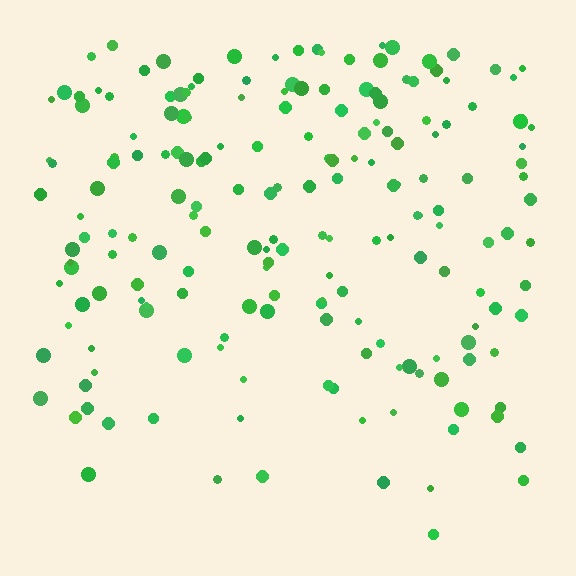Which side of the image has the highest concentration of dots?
The top.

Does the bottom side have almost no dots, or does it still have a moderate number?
Still a moderate number, just noticeably fewer than the top.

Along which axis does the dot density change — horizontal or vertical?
Vertical.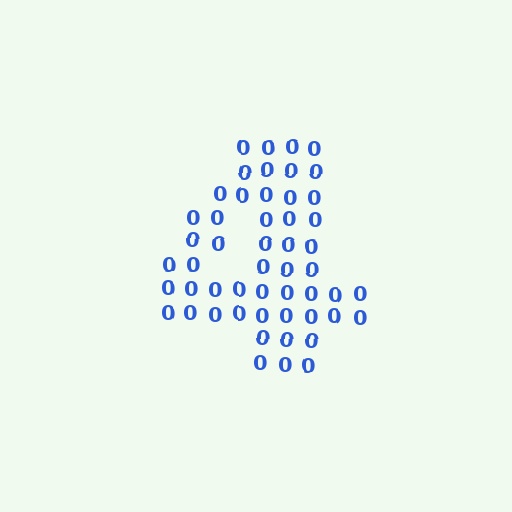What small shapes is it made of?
It is made of small digit 0's.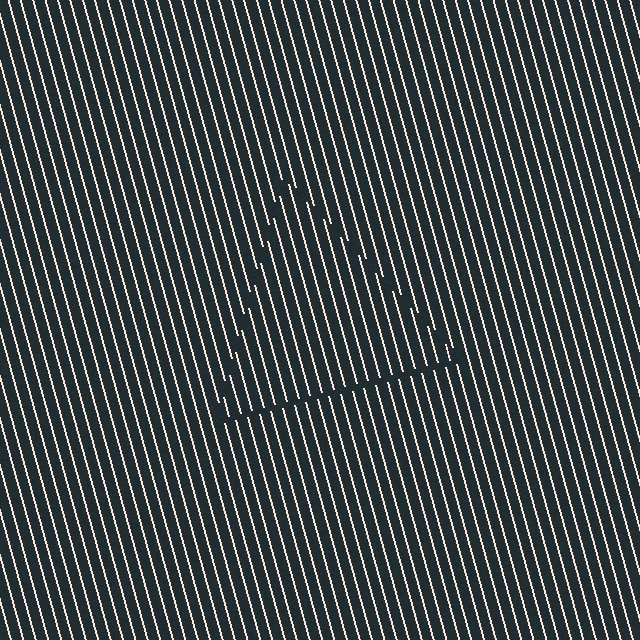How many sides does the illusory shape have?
3 sides — the line-ends trace a triangle.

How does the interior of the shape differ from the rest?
The interior of the shape contains the same grating, shifted by half a period — the contour is defined by the phase discontinuity where line-ends from the inner and outer gratings abut.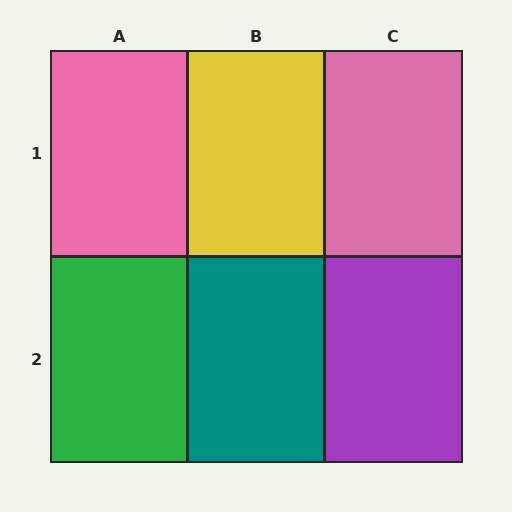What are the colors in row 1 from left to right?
Pink, yellow, pink.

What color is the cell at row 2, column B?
Teal.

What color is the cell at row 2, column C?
Purple.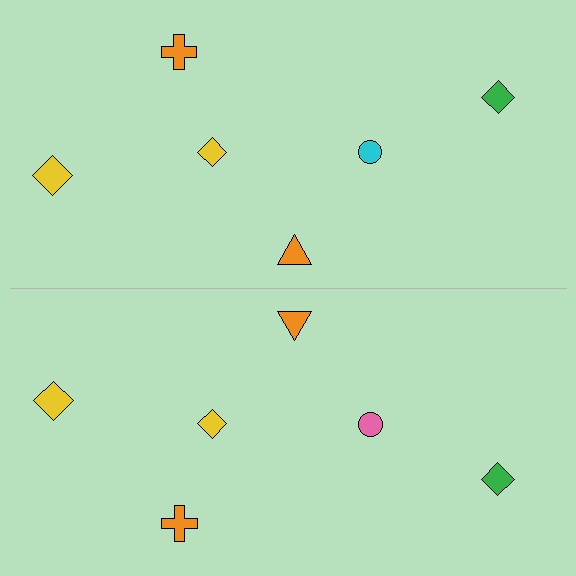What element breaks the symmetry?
The pink circle on the bottom side breaks the symmetry — its mirror counterpart is cyan.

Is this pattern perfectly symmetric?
No, the pattern is not perfectly symmetric. The pink circle on the bottom side breaks the symmetry — its mirror counterpart is cyan.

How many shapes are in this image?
There are 12 shapes in this image.